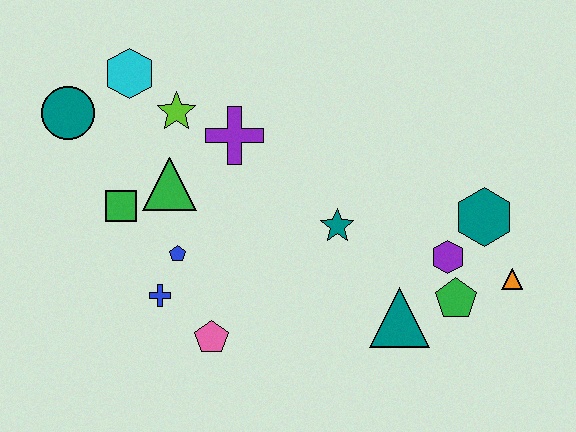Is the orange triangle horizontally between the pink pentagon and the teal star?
No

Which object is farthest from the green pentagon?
The teal circle is farthest from the green pentagon.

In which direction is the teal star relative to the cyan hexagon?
The teal star is to the right of the cyan hexagon.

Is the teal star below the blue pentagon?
No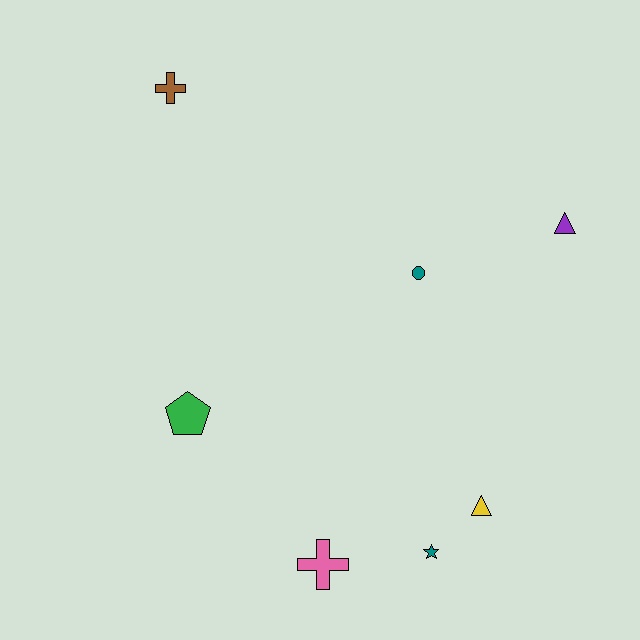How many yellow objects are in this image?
There is 1 yellow object.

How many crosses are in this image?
There are 2 crosses.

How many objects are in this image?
There are 7 objects.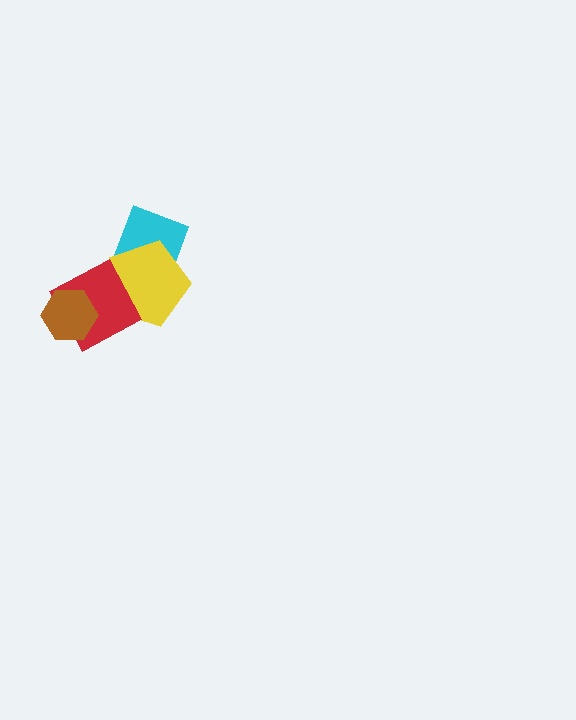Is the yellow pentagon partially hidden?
Yes, it is partially covered by another shape.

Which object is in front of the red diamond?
The brown hexagon is in front of the red diamond.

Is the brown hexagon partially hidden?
No, no other shape covers it.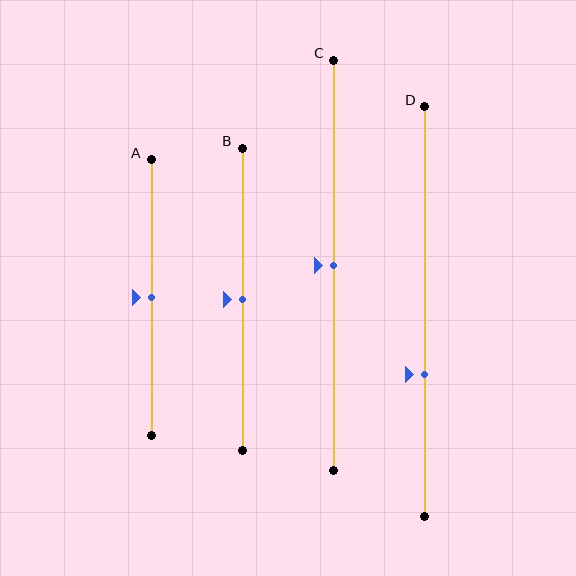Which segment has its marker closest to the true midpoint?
Segment A has its marker closest to the true midpoint.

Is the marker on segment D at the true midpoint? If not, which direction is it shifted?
No, the marker on segment D is shifted downward by about 16% of the segment length.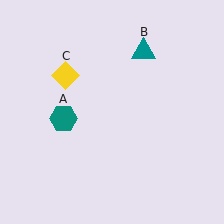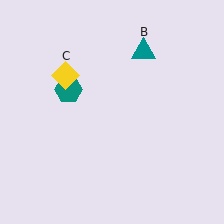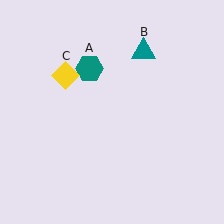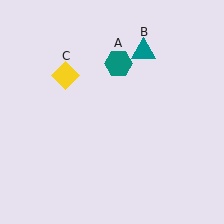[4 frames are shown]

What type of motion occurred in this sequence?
The teal hexagon (object A) rotated clockwise around the center of the scene.